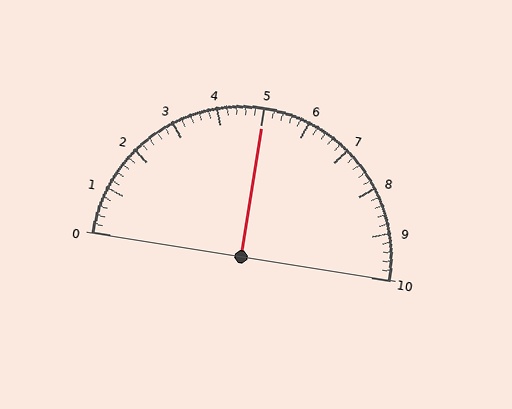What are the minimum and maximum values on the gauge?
The gauge ranges from 0 to 10.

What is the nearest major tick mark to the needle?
The nearest major tick mark is 5.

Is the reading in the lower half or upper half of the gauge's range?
The reading is in the upper half of the range (0 to 10).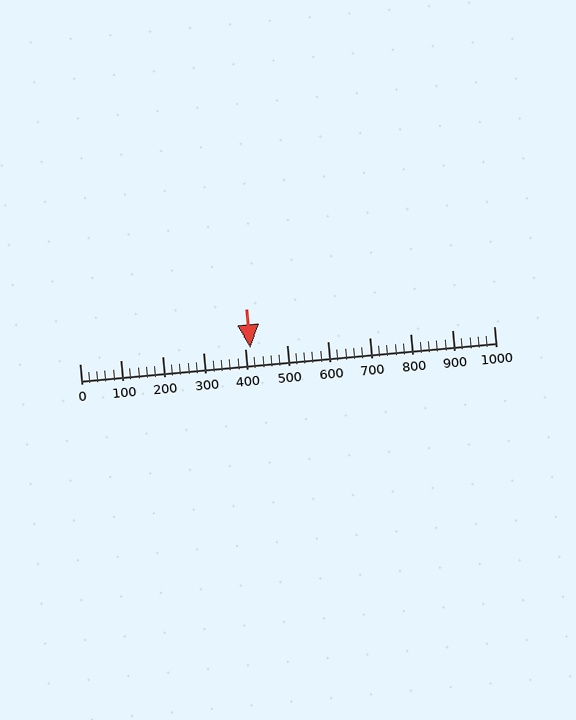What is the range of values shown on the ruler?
The ruler shows values from 0 to 1000.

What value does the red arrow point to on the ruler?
The red arrow points to approximately 412.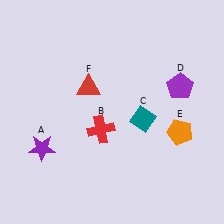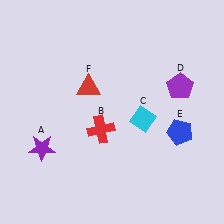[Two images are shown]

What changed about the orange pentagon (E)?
In Image 1, E is orange. In Image 2, it changed to blue.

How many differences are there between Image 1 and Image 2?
There are 2 differences between the two images.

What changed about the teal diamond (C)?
In Image 1, C is teal. In Image 2, it changed to cyan.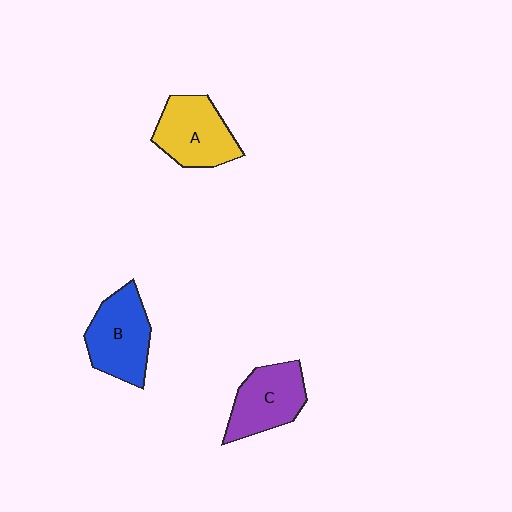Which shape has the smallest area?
Shape C (purple).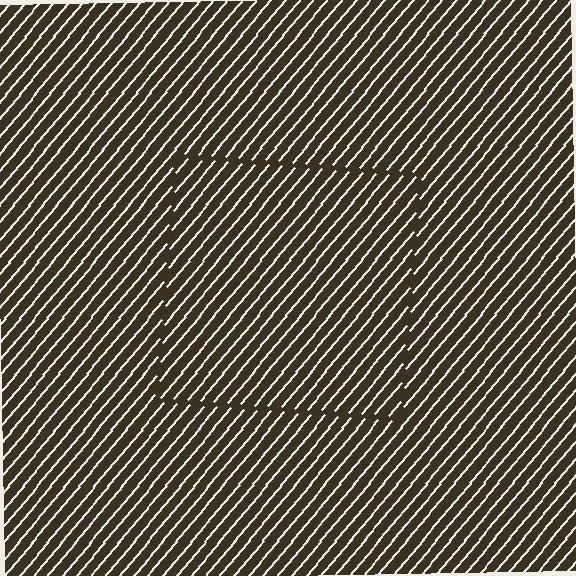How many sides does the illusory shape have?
4 sides — the line-ends trace a square.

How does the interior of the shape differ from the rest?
The interior of the shape contains the same grating, shifted by half a period — the contour is defined by the phase discontinuity where line-ends from the inner and outer gratings abut.